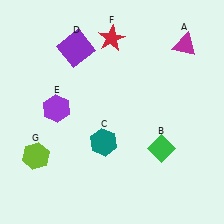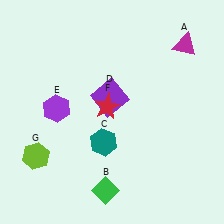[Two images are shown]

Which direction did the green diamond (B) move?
The green diamond (B) moved left.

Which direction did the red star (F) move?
The red star (F) moved down.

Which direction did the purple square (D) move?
The purple square (D) moved down.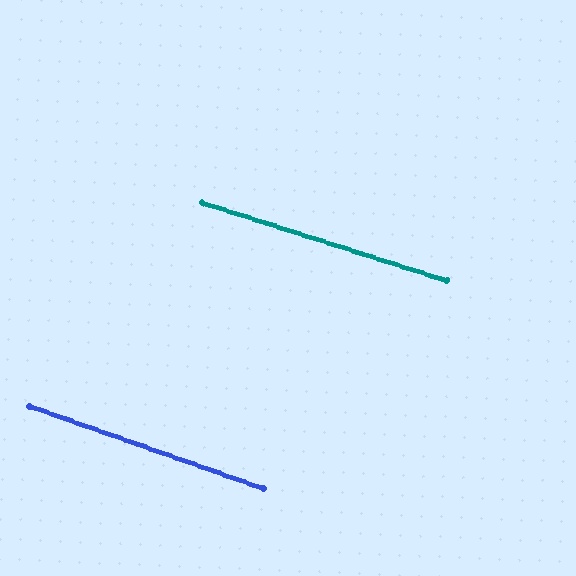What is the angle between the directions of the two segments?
Approximately 1 degree.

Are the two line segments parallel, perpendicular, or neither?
Parallel — their directions differ by only 1.5°.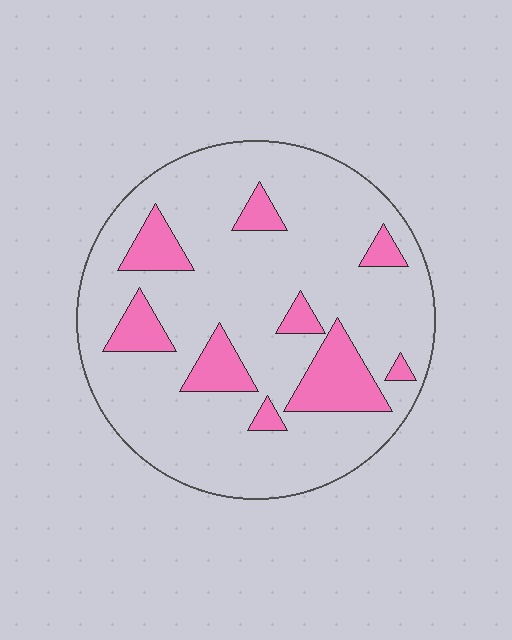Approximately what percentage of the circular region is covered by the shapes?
Approximately 20%.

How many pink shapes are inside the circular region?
9.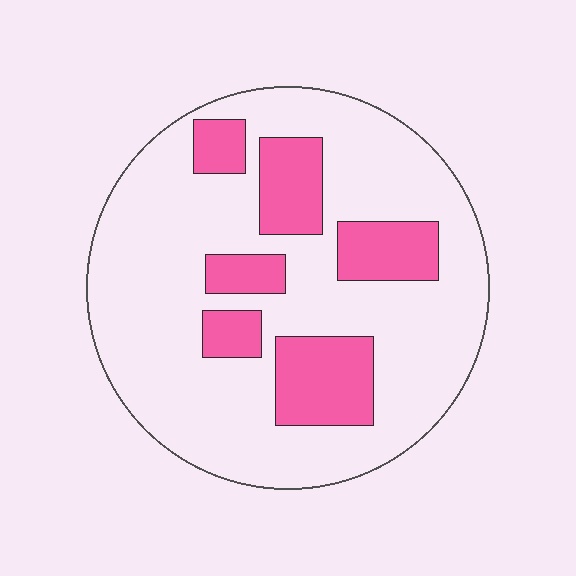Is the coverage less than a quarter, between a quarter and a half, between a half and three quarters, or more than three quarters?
Less than a quarter.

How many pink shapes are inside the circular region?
6.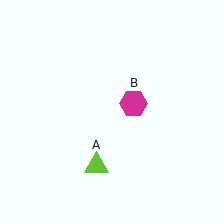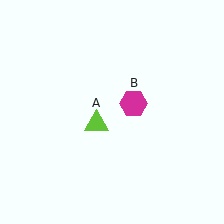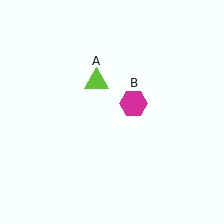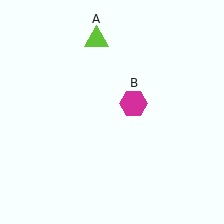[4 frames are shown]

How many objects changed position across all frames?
1 object changed position: lime triangle (object A).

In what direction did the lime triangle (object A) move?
The lime triangle (object A) moved up.